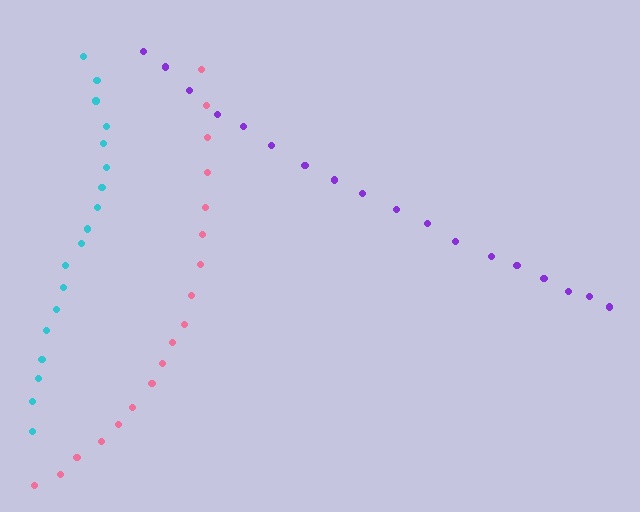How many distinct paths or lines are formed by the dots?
There are 3 distinct paths.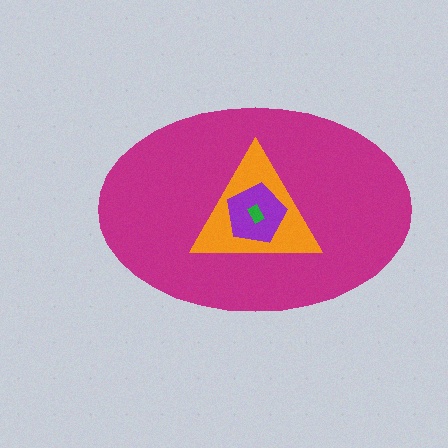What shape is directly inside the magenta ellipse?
The orange triangle.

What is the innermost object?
The green rectangle.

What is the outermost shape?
The magenta ellipse.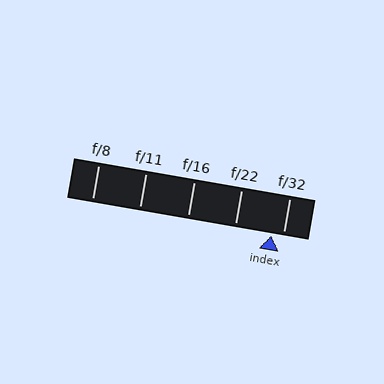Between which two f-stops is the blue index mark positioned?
The index mark is between f/22 and f/32.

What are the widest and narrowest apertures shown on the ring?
The widest aperture shown is f/8 and the narrowest is f/32.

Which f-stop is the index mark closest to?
The index mark is closest to f/32.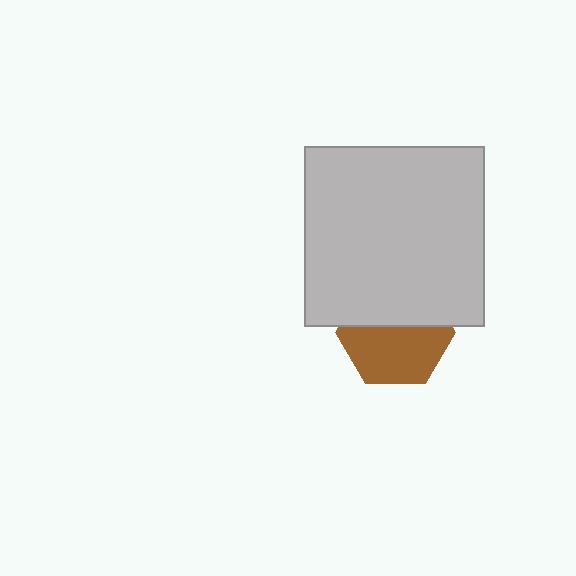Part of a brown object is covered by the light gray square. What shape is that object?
It is a hexagon.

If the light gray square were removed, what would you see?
You would see the complete brown hexagon.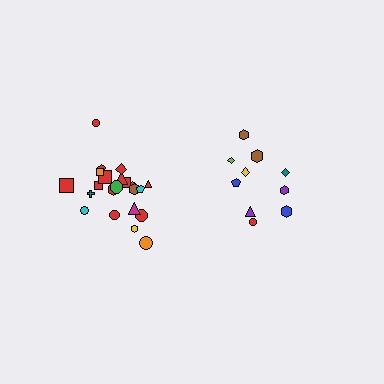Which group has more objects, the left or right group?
The left group.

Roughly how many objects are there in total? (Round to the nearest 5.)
Roughly 30 objects in total.